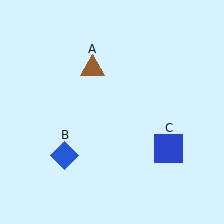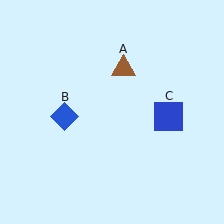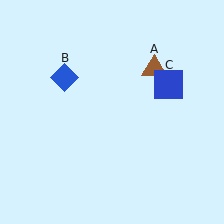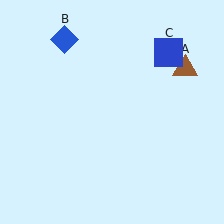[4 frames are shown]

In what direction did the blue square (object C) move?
The blue square (object C) moved up.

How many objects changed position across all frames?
3 objects changed position: brown triangle (object A), blue diamond (object B), blue square (object C).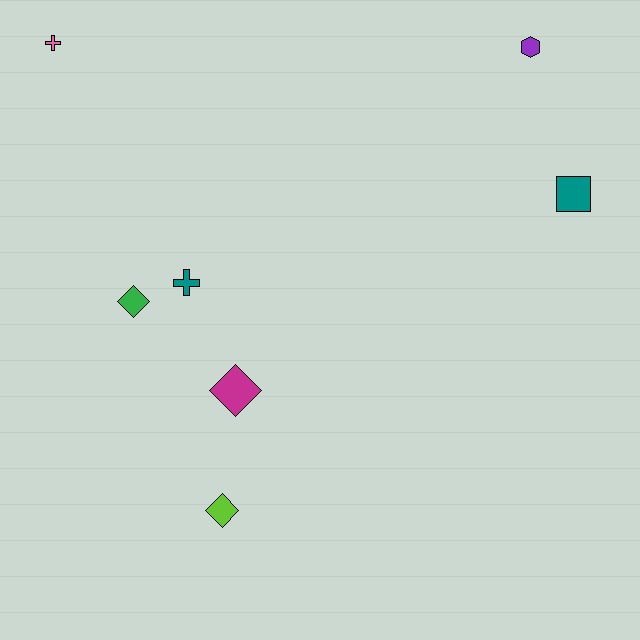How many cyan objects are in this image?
There are no cyan objects.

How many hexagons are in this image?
There is 1 hexagon.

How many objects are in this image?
There are 7 objects.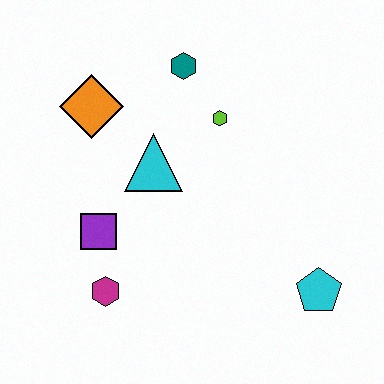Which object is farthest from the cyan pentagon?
The orange diamond is farthest from the cyan pentagon.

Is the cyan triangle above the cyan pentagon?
Yes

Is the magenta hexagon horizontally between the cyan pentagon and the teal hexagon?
No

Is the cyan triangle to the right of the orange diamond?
Yes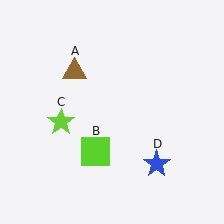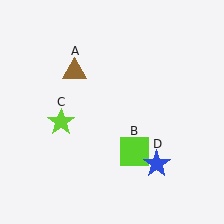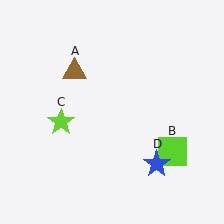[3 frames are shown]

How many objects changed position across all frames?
1 object changed position: lime square (object B).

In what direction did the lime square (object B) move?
The lime square (object B) moved right.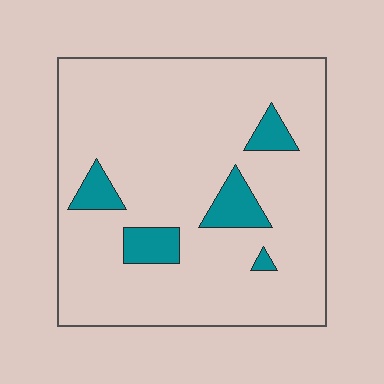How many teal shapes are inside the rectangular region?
5.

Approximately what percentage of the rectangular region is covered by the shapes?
Approximately 10%.